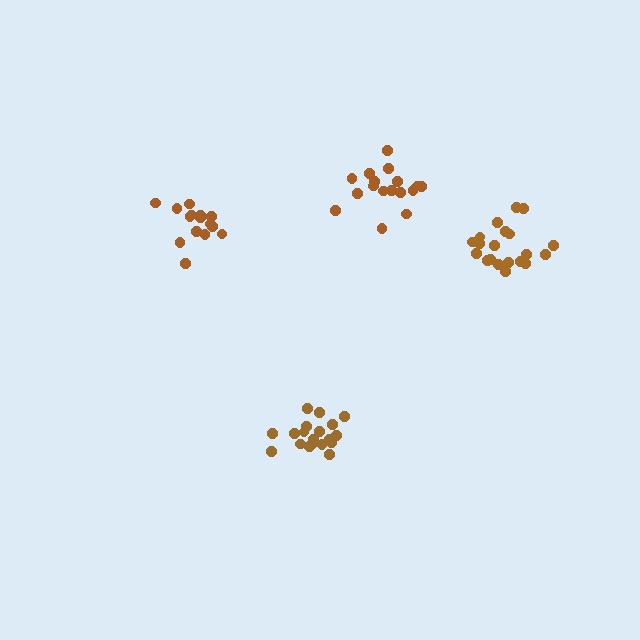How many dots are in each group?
Group 1: 17 dots, Group 2: 20 dots, Group 3: 15 dots, Group 4: 20 dots (72 total).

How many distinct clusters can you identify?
There are 4 distinct clusters.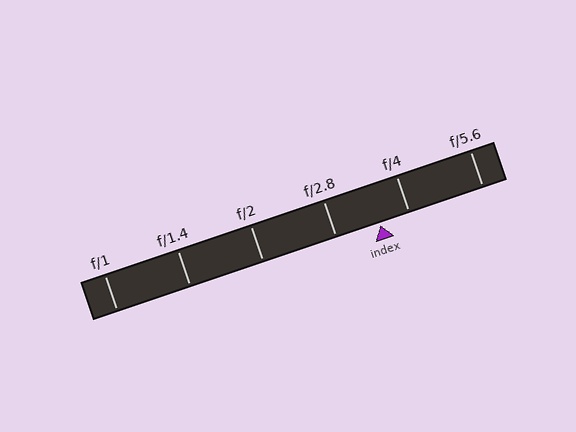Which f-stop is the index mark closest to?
The index mark is closest to f/4.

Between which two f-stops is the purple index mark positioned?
The index mark is between f/2.8 and f/4.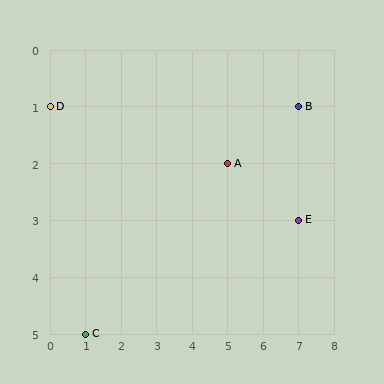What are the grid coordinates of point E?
Point E is at grid coordinates (7, 3).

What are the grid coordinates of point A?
Point A is at grid coordinates (5, 2).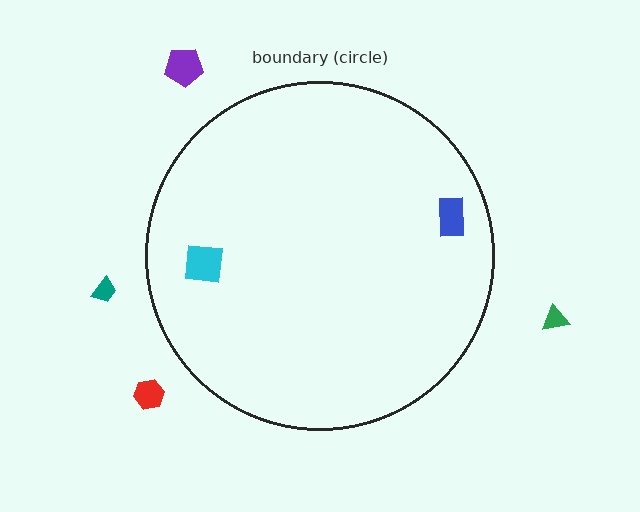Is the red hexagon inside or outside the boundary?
Outside.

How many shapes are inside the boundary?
2 inside, 4 outside.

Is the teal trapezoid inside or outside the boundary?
Outside.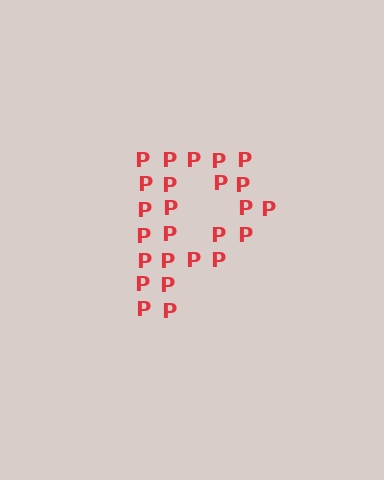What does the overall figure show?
The overall figure shows the letter P.